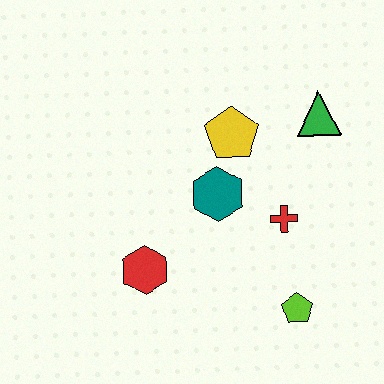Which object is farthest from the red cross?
The red hexagon is farthest from the red cross.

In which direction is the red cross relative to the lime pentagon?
The red cross is above the lime pentagon.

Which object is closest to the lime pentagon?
The red cross is closest to the lime pentagon.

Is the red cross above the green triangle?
No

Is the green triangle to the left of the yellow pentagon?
No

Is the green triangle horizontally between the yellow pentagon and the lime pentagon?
No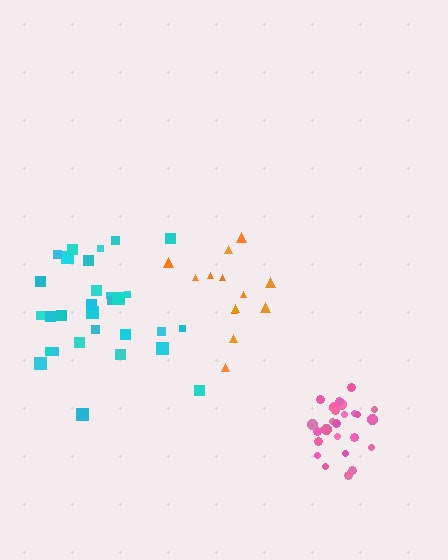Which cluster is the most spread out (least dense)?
Orange.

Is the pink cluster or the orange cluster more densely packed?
Pink.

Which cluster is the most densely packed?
Pink.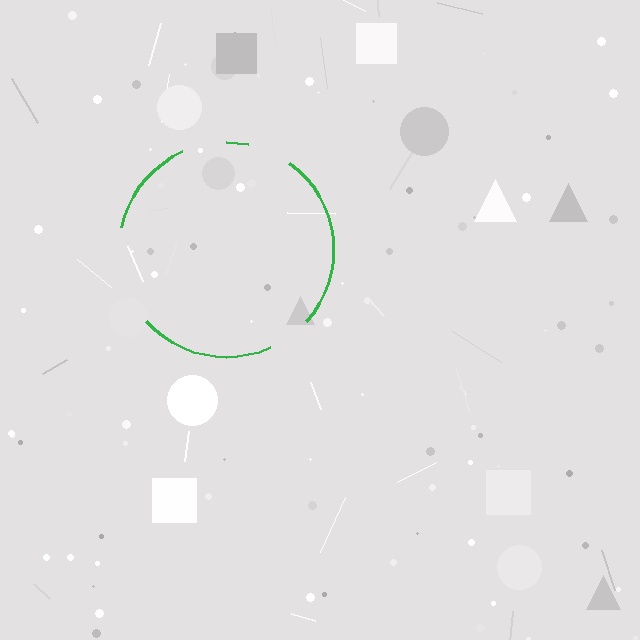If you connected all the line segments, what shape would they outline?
They would outline a circle.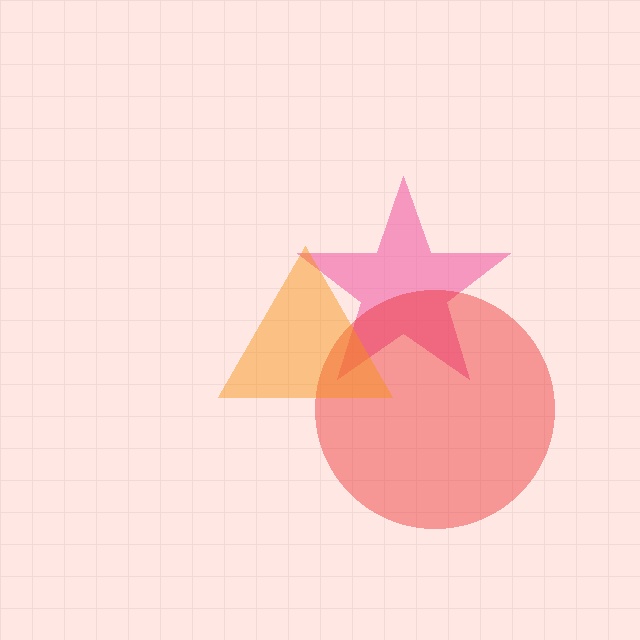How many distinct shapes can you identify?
There are 3 distinct shapes: a pink star, a red circle, an orange triangle.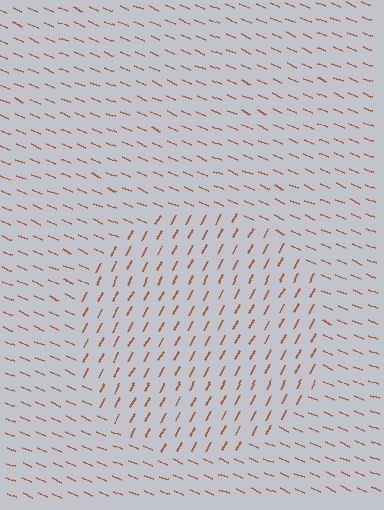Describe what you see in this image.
The image is filled with small brown line segments. A circle region in the image has lines oriented differently from the surrounding lines, creating a visible texture boundary.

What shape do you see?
I see a circle.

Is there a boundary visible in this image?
Yes, there is a texture boundary formed by a change in line orientation.